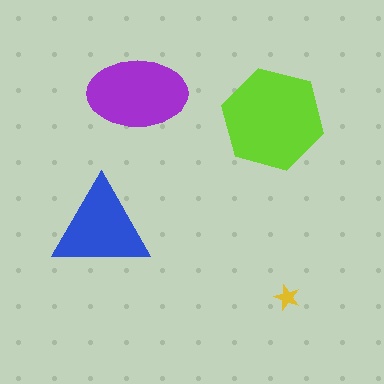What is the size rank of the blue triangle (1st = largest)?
3rd.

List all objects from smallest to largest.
The yellow star, the blue triangle, the purple ellipse, the lime hexagon.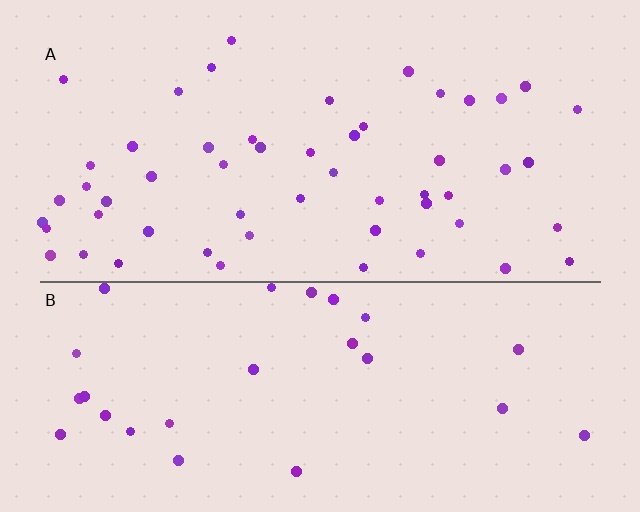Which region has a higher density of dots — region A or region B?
A (the top).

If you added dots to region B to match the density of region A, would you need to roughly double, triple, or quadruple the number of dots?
Approximately double.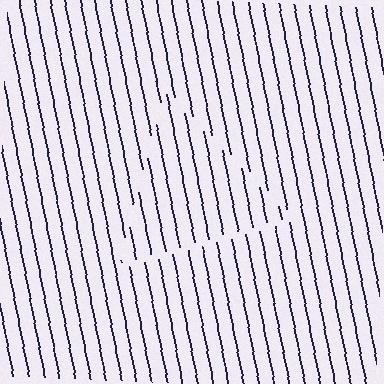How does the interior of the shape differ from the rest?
The interior of the shape contains the same grating, shifted by half a period — the contour is defined by the phase discontinuity where line-ends from the inner and outer gratings abut.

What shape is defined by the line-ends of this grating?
An illusory triangle. The interior of the shape contains the same grating, shifted by half a period — the contour is defined by the phase discontinuity where line-ends from the inner and outer gratings abut.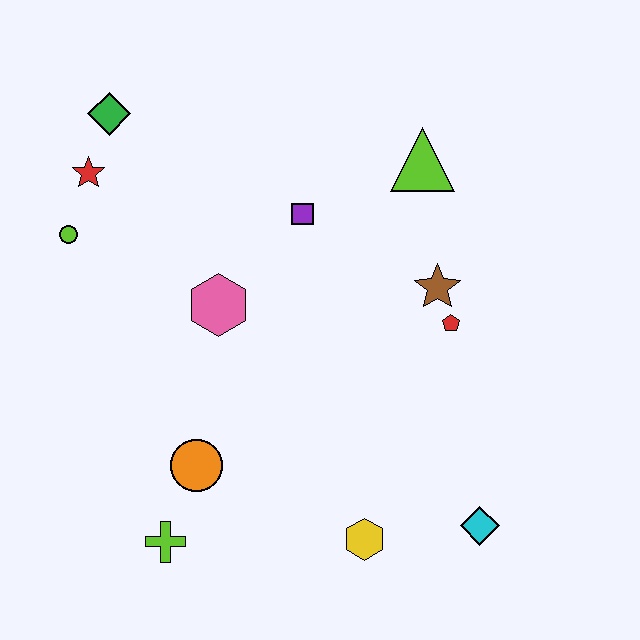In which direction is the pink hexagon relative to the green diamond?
The pink hexagon is below the green diamond.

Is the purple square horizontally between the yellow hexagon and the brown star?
No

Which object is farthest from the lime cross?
The lime triangle is farthest from the lime cross.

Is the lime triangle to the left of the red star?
No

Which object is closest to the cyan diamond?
The yellow hexagon is closest to the cyan diamond.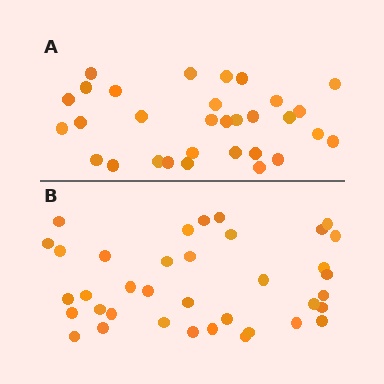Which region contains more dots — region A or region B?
Region B (the bottom region) has more dots.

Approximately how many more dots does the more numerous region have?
Region B has about 6 more dots than region A.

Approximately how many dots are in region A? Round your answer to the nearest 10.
About 30 dots. (The exact count is 31, which rounds to 30.)